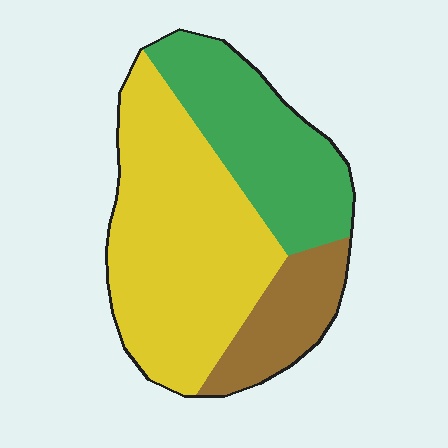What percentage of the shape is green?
Green covers about 30% of the shape.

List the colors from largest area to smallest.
From largest to smallest: yellow, green, brown.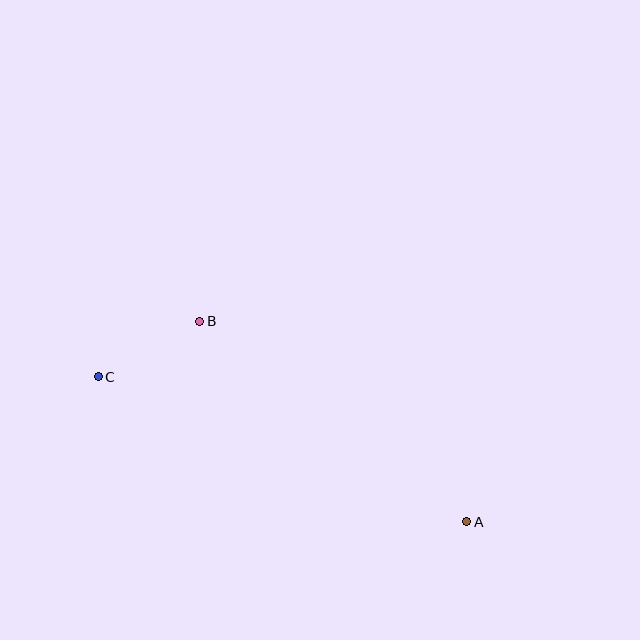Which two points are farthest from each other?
Points A and C are farthest from each other.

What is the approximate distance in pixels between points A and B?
The distance between A and B is approximately 334 pixels.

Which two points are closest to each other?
Points B and C are closest to each other.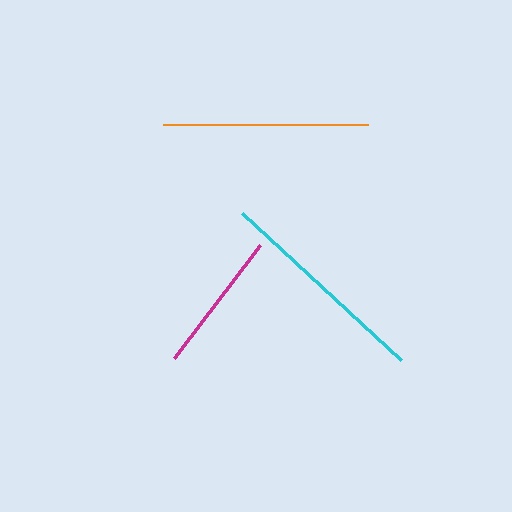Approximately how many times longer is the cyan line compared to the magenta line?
The cyan line is approximately 1.5 times the length of the magenta line.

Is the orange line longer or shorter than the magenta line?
The orange line is longer than the magenta line.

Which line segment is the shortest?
The magenta line is the shortest at approximately 142 pixels.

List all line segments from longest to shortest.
From longest to shortest: cyan, orange, magenta.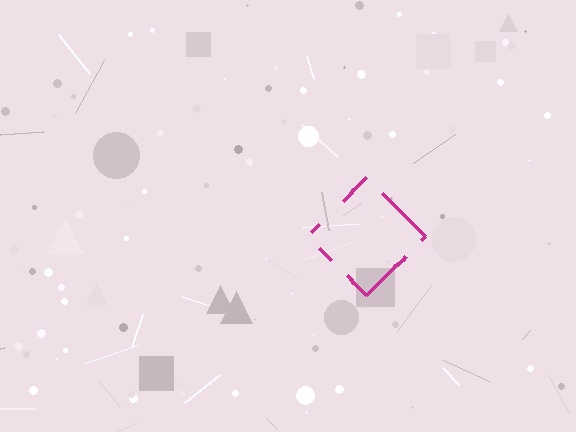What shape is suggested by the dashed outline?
The dashed outline suggests a diamond.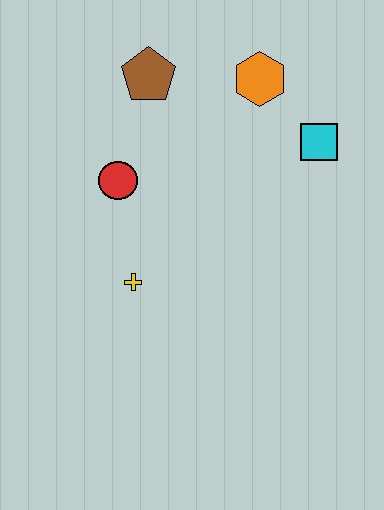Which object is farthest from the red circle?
The cyan square is farthest from the red circle.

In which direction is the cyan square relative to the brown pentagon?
The cyan square is to the right of the brown pentagon.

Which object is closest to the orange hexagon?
The cyan square is closest to the orange hexagon.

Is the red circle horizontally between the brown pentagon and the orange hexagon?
No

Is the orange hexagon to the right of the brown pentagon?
Yes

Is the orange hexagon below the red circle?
No